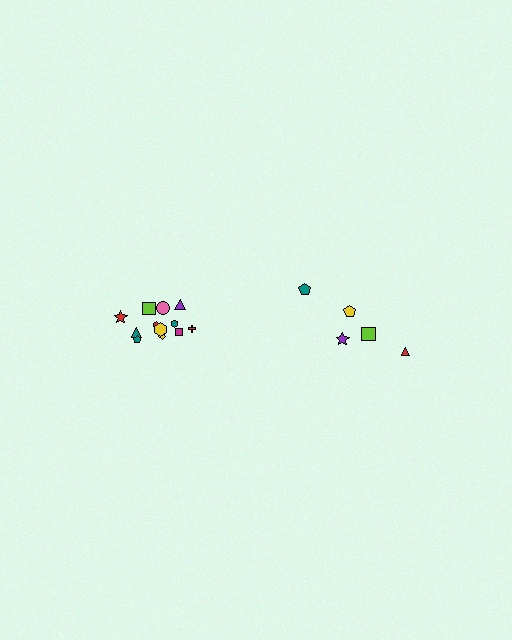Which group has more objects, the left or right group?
The left group.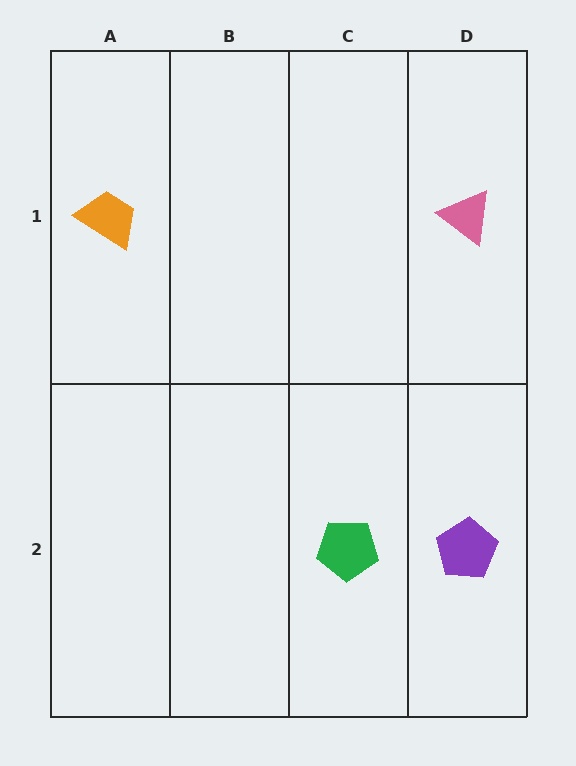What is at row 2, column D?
A purple pentagon.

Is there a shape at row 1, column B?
No, that cell is empty.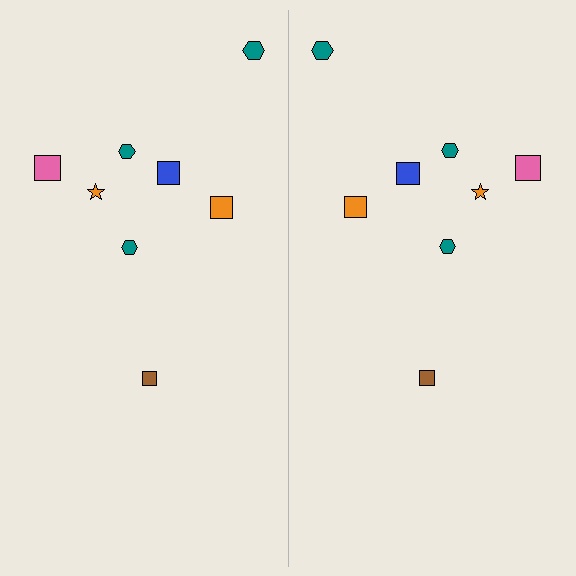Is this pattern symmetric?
Yes, this pattern has bilateral (reflection) symmetry.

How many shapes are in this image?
There are 16 shapes in this image.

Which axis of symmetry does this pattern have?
The pattern has a vertical axis of symmetry running through the center of the image.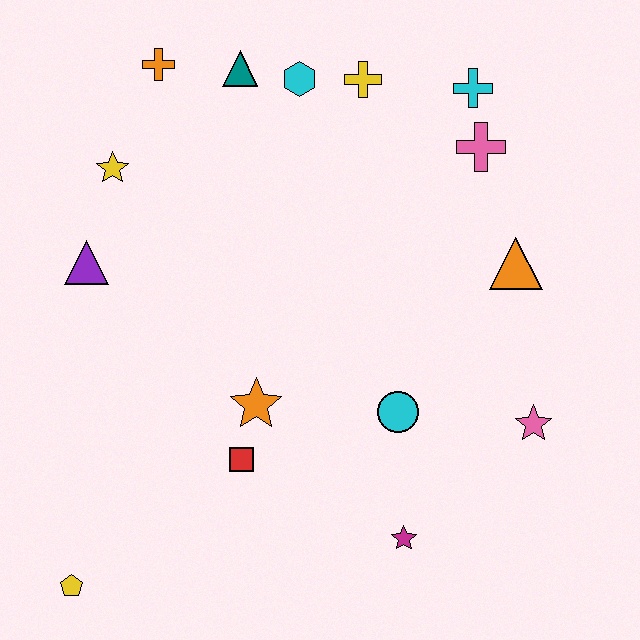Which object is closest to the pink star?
The cyan circle is closest to the pink star.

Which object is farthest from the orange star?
The cyan cross is farthest from the orange star.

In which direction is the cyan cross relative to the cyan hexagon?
The cyan cross is to the right of the cyan hexagon.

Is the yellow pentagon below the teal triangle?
Yes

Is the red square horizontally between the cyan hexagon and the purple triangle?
Yes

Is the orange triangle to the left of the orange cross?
No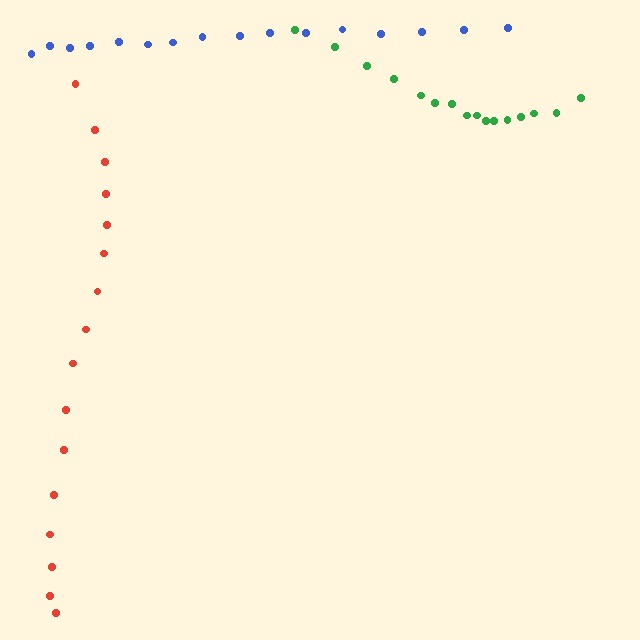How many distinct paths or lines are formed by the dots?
There are 3 distinct paths.